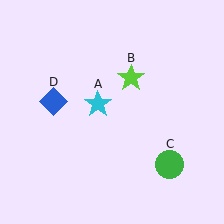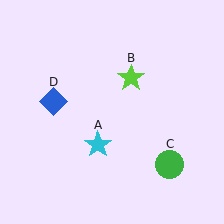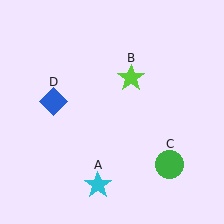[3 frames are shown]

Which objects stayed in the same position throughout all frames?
Lime star (object B) and green circle (object C) and blue diamond (object D) remained stationary.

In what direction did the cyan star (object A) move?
The cyan star (object A) moved down.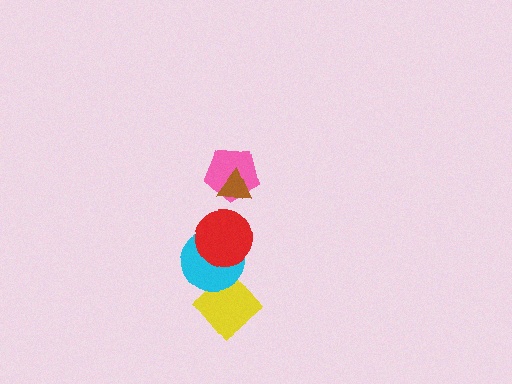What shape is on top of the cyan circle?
The red circle is on top of the cyan circle.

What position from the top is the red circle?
The red circle is 3rd from the top.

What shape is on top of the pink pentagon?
The brown triangle is on top of the pink pentagon.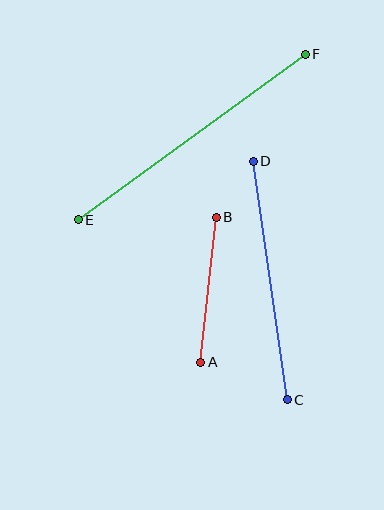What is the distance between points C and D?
The distance is approximately 241 pixels.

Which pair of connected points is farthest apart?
Points E and F are farthest apart.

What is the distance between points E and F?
The distance is approximately 281 pixels.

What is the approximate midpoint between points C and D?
The midpoint is at approximately (270, 280) pixels.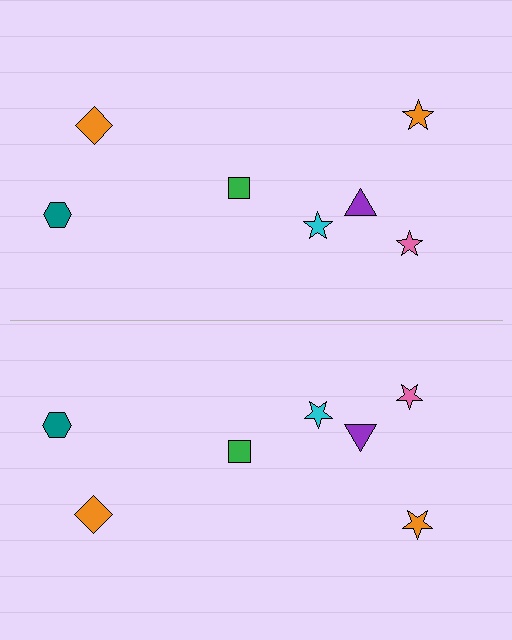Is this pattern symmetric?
Yes, this pattern has bilateral (reflection) symmetry.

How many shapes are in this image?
There are 14 shapes in this image.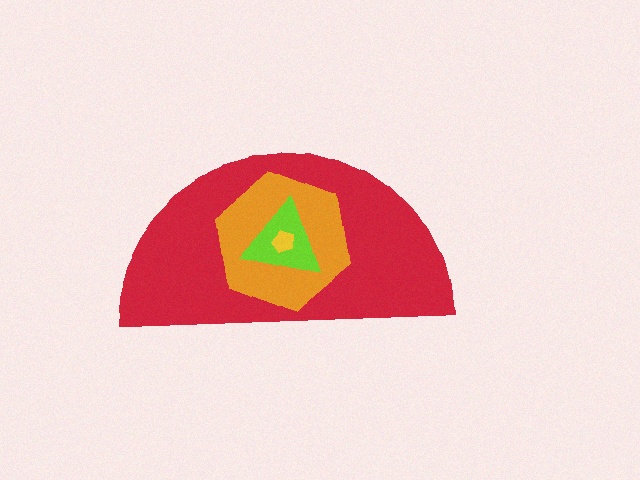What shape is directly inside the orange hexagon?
The lime triangle.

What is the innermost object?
The yellow pentagon.